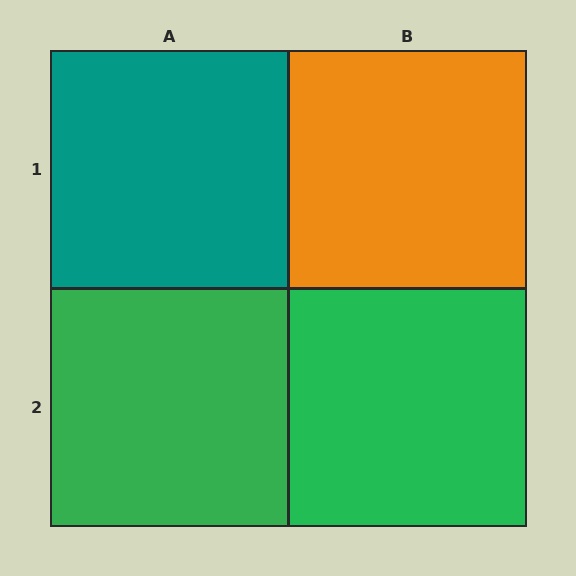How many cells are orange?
1 cell is orange.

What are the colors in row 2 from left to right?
Green, green.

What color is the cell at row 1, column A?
Teal.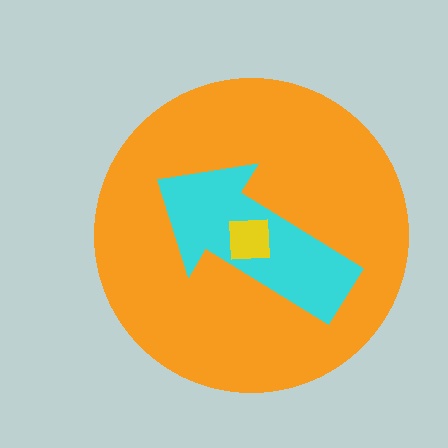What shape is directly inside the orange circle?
The cyan arrow.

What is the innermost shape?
The yellow square.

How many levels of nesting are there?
3.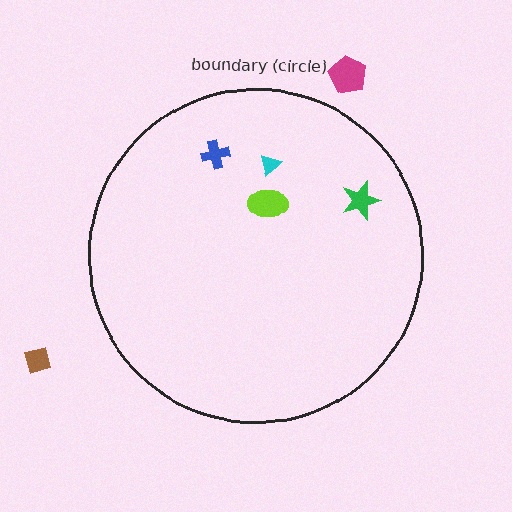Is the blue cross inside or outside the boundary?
Inside.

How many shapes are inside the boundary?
4 inside, 2 outside.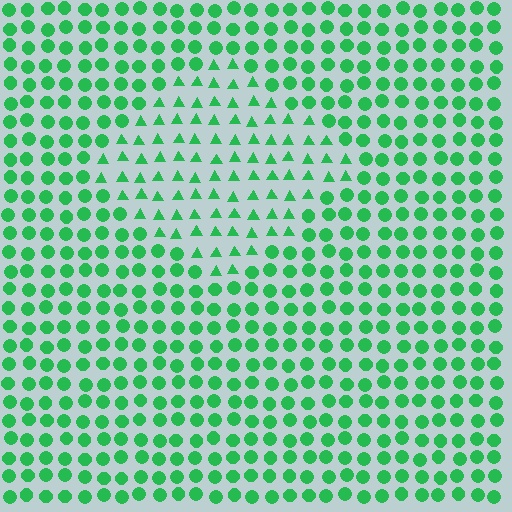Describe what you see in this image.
The image is filled with small green elements arranged in a uniform grid. A diamond-shaped region contains triangles, while the surrounding area contains circles. The boundary is defined purely by the change in element shape.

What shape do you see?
I see a diamond.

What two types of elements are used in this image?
The image uses triangles inside the diamond region and circles outside it.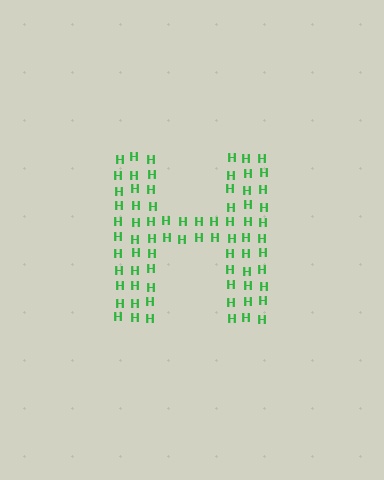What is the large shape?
The large shape is the letter H.